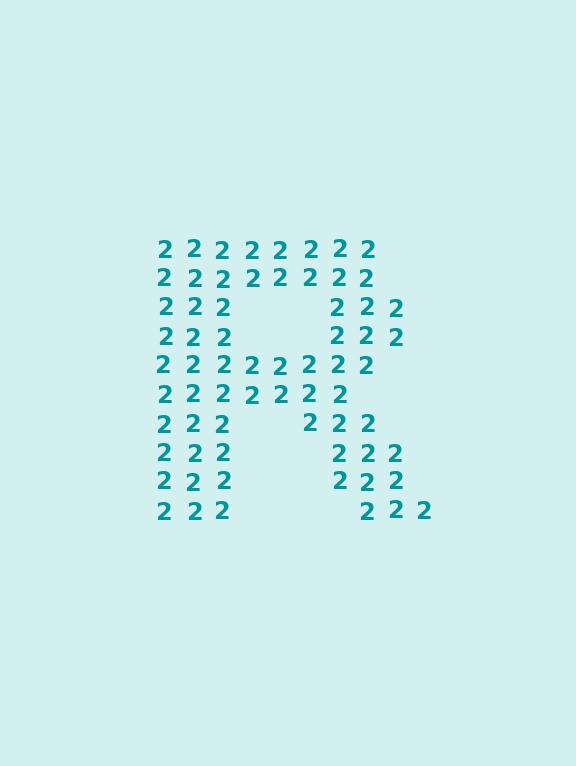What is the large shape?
The large shape is the letter R.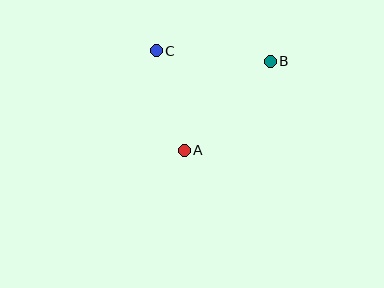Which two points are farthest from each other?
Points A and B are farthest from each other.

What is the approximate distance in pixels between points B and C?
The distance between B and C is approximately 114 pixels.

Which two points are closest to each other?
Points A and C are closest to each other.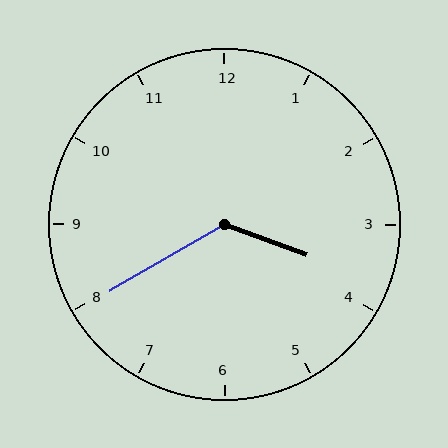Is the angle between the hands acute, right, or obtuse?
It is obtuse.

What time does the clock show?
3:40.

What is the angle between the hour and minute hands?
Approximately 130 degrees.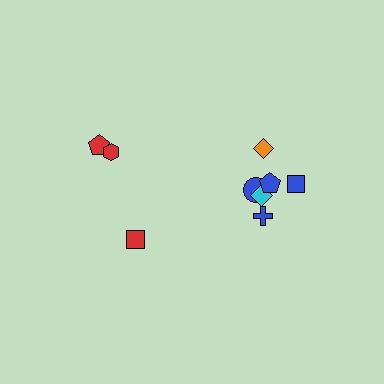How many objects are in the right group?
There are 6 objects.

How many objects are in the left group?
There are 3 objects.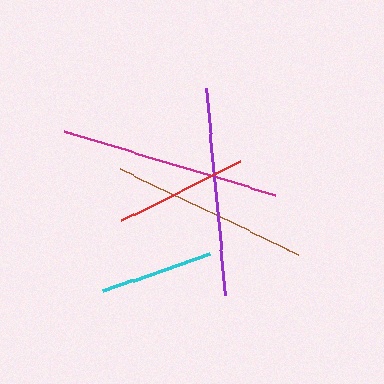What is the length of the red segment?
The red segment is approximately 133 pixels long.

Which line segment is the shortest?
The cyan line is the shortest at approximately 114 pixels.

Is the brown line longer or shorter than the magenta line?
The magenta line is longer than the brown line.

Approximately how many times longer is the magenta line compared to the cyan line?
The magenta line is approximately 1.9 times the length of the cyan line.